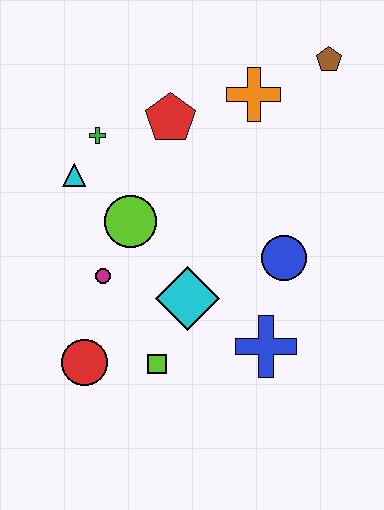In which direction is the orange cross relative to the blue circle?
The orange cross is above the blue circle.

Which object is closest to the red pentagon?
The green cross is closest to the red pentagon.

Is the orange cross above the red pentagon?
Yes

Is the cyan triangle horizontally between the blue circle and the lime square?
No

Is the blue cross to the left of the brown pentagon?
Yes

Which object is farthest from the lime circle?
The brown pentagon is farthest from the lime circle.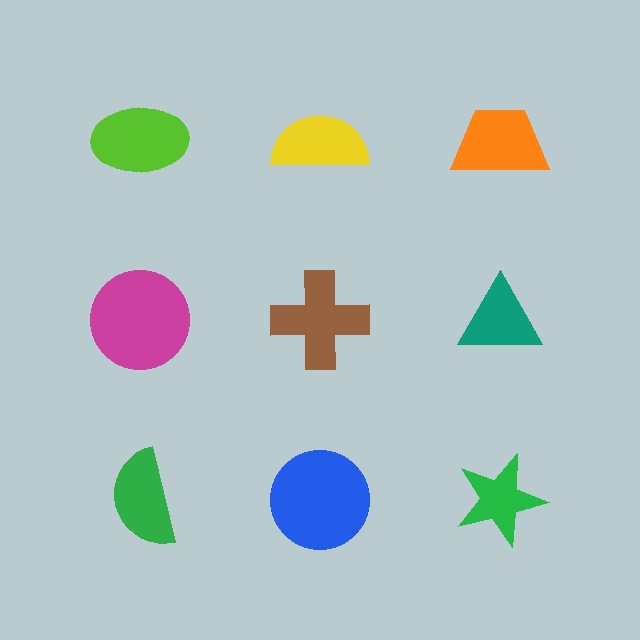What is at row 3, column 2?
A blue circle.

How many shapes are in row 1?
3 shapes.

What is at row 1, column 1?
A lime ellipse.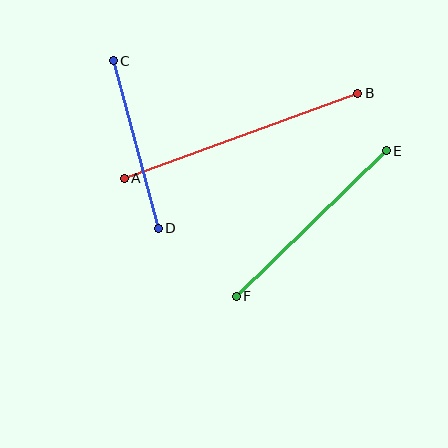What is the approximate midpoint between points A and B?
The midpoint is at approximately (241, 136) pixels.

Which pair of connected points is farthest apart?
Points A and B are farthest apart.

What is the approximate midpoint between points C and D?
The midpoint is at approximately (136, 145) pixels.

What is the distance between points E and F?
The distance is approximately 209 pixels.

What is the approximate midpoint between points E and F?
The midpoint is at approximately (311, 224) pixels.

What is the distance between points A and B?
The distance is approximately 249 pixels.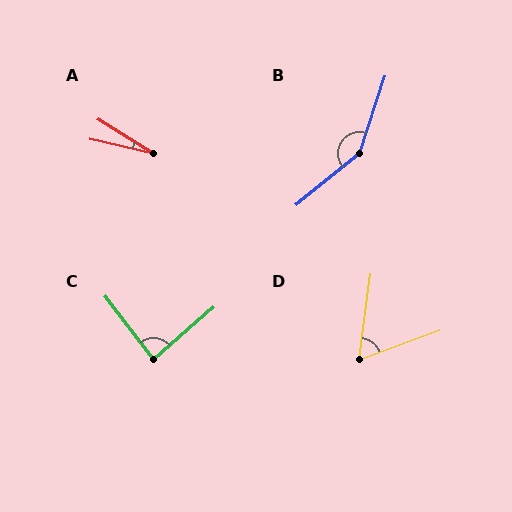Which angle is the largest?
B, at approximately 147 degrees.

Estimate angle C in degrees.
Approximately 86 degrees.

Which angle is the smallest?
A, at approximately 19 degrees.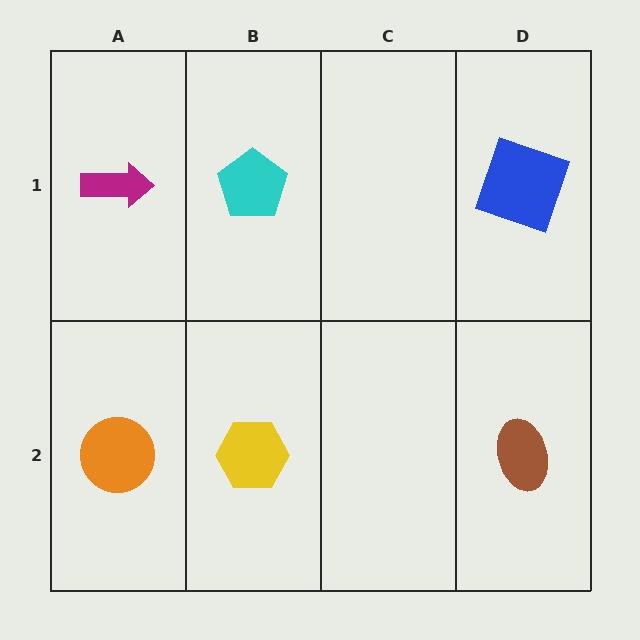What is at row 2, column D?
A brown ellipse.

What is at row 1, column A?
A magenta arrow.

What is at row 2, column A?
An orange circle.